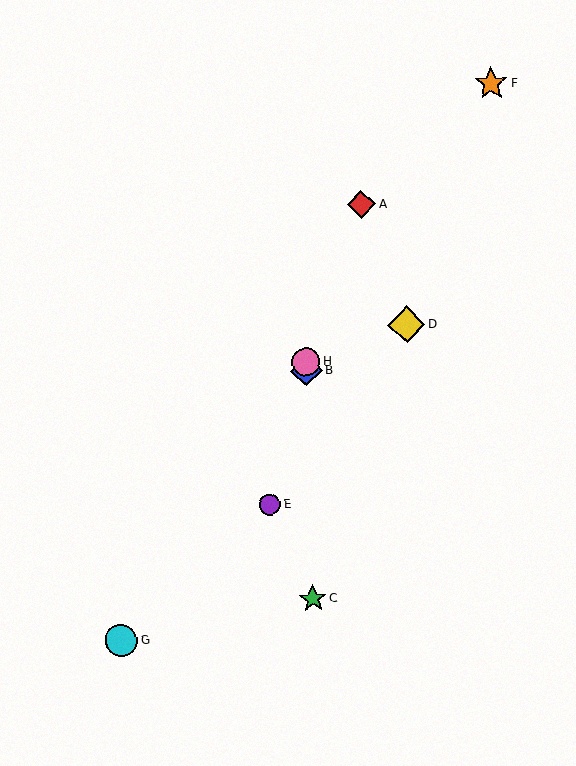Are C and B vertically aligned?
Yes, both are at x≈313.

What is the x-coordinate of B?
Object B is at x≈306.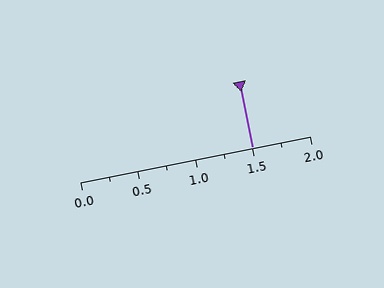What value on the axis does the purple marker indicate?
The marker indicates approximately 1.5.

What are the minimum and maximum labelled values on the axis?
The axis runs from 0.0 to 2.0.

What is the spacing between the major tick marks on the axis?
The major ticks are spaced 0.5 apart.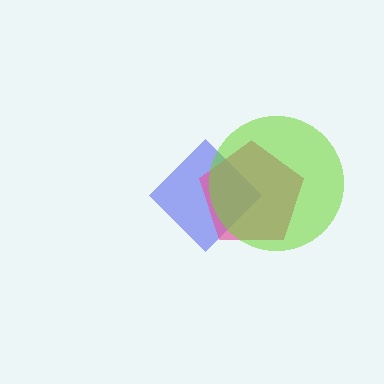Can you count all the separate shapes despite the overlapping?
Yes, there are 3 separate shapes.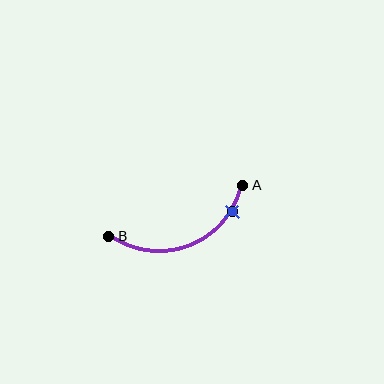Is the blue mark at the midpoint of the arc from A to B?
No. The blue mark lies on the arc but is closer to endpoint A. The arc midpoint would be at the point on the curve equidistant along the arc from both A and B.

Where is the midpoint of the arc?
The arc midpoint is the point on the curve farthest from the straight line joining A and B. It sits below that line.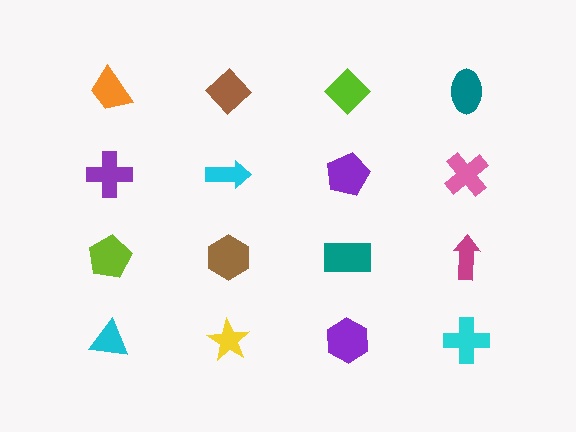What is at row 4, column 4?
A cyan cross.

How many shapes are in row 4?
4 shapes.